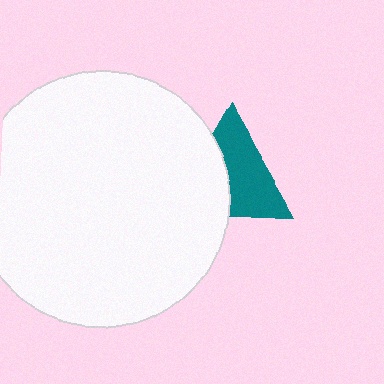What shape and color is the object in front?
The object in front is a white circle.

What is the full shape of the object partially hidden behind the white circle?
The partially hidden object is a teal triangle.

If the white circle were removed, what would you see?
You would see the complete teal triangle.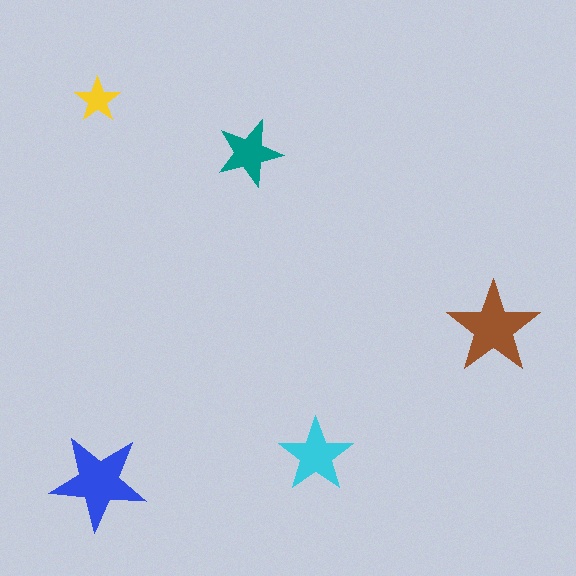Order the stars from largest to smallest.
the blue one, the brown one, the cyan one, the teal one, the yellow one.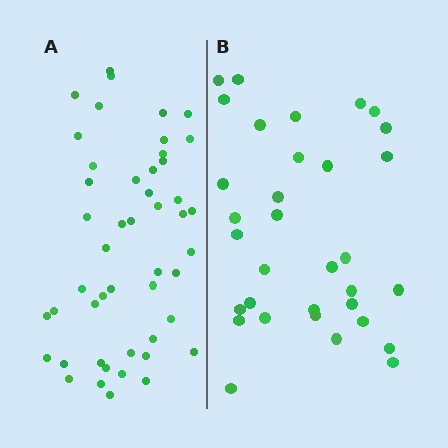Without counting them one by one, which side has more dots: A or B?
Region A (the left region) has more dots.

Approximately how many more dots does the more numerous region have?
Region A has approximately 15 more dots than region B.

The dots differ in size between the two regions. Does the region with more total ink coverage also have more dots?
No. Region B has more total ink coverage because its dots are larger, but region A actually contains more individual dots. Total area can be misleading — the number of items is what matters here.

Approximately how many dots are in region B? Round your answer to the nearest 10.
About 30 dots. (The exact count is 33, which rounds to 30.)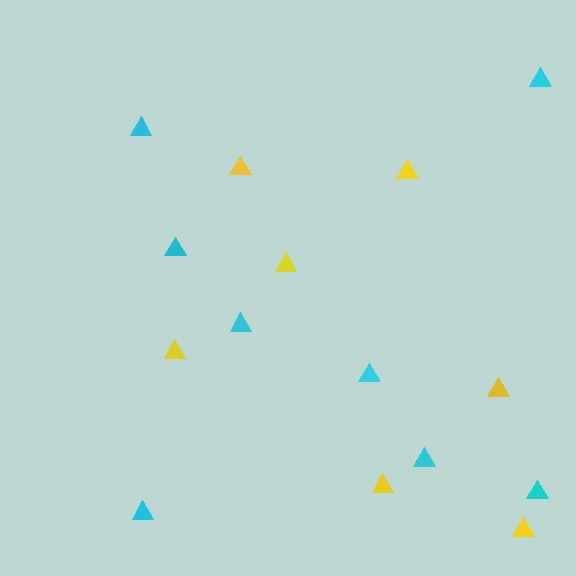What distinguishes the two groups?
There are 2 groups: one group of yellow triangles (7) and one group of cyan triangles (8).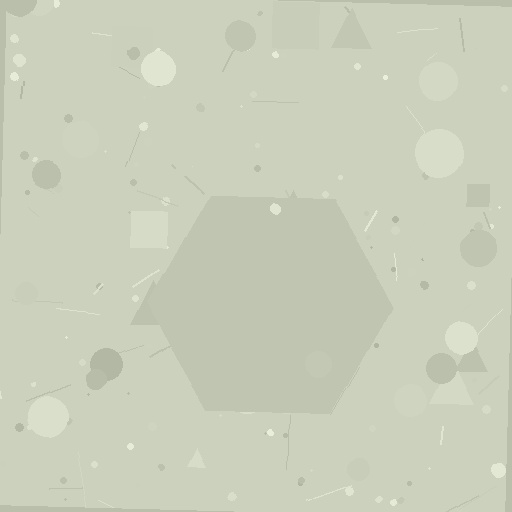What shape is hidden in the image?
A hexagon is hidden in the image.